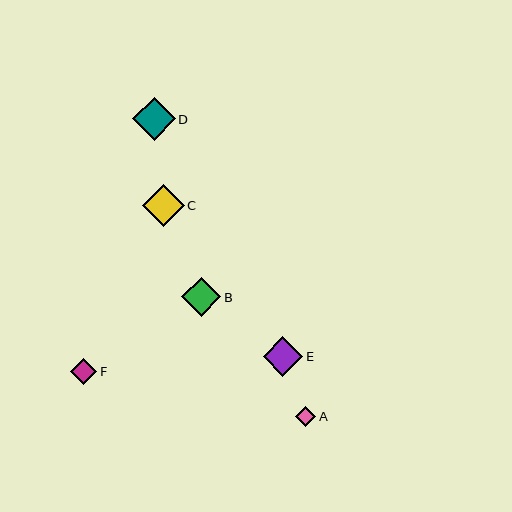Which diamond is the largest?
Diamond D is the largest with a size of approximately 43 pixels.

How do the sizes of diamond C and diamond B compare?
Diamond C and diamond B are approximately the same size.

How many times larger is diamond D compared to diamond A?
Diamond D is approximately 2.0 times the size of diamond A.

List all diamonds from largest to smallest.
From largest to smallest: D, C, E, B, F, A.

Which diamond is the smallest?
Diamond A is the smallest with a size of approximately 21 pixels.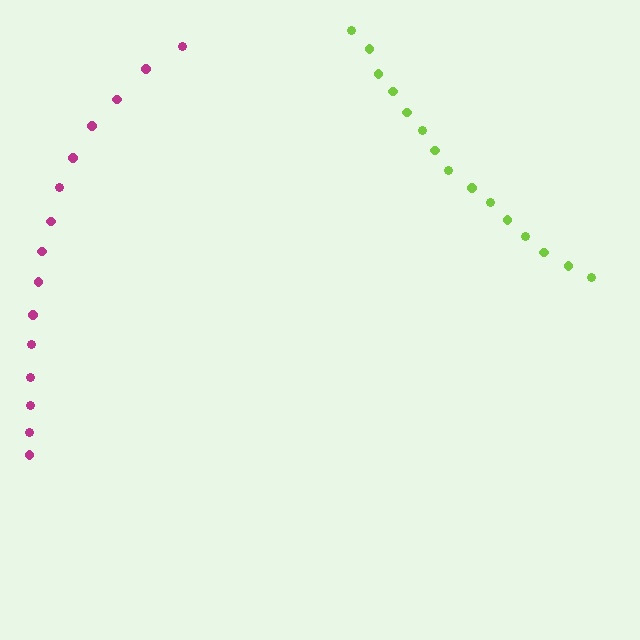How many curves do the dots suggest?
There are 2 distinct paths.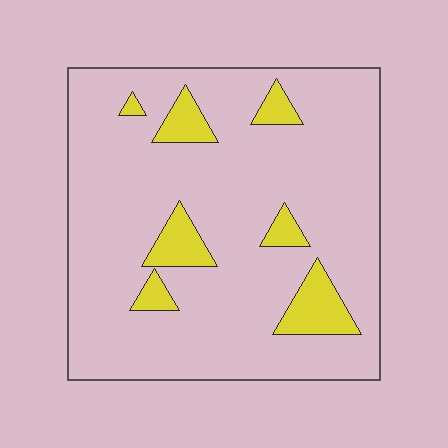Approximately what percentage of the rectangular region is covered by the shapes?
Approximately 10%.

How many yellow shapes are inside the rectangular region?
7.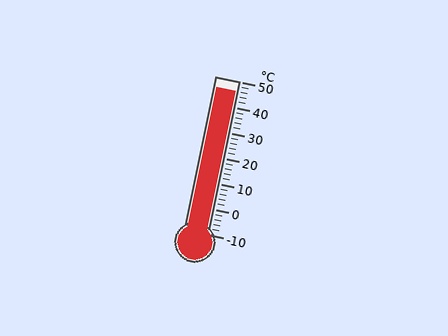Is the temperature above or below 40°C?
The temperature is above 40°C.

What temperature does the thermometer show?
The thermometer shows approximately 46°C.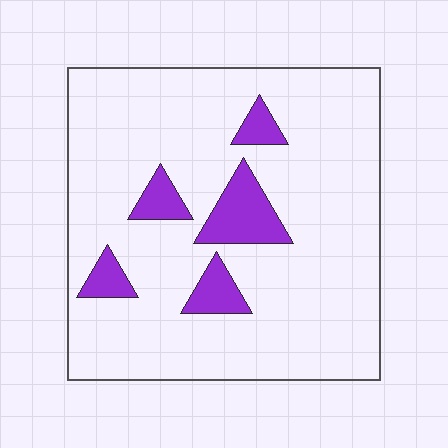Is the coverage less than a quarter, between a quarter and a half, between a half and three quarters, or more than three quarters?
Less than a quarter.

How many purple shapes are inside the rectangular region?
5.